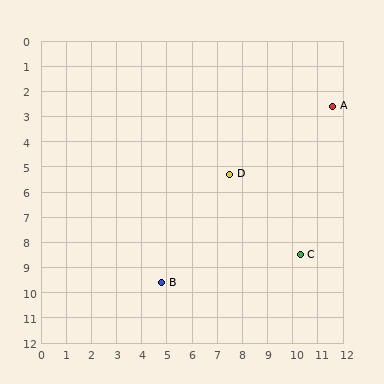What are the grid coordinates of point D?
Point D is at approximately (7.5, 5.3).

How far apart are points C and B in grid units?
Points C and B are about 5.6 grid units apart.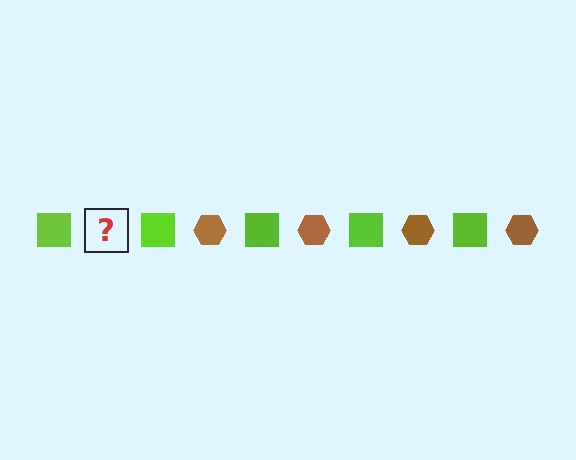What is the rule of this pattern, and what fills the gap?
The rule is that the pattern alternates between lime square and brown hexagon. The gap should be filled with a brown hexagon.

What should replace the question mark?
The question mark should be replaced with a brown hexagon.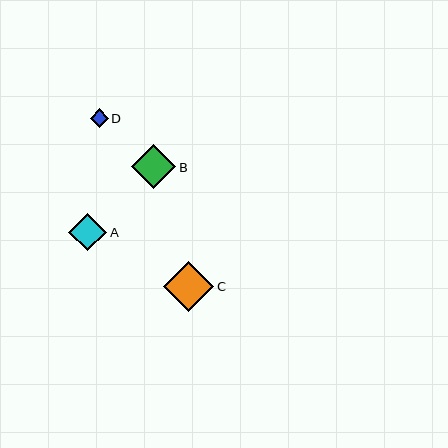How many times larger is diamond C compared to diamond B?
Diamond C is approximately 1.2 times the size of diamond B.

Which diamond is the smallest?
Diamond D is the smallest with a size of approximately 18 pixels.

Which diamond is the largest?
Diamond C is the largest with a size of approximately 50 pixels.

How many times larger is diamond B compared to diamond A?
Diamond B is approximately 1.2 times the size of diamond A.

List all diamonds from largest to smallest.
From largest to smallest: C, B, A, D.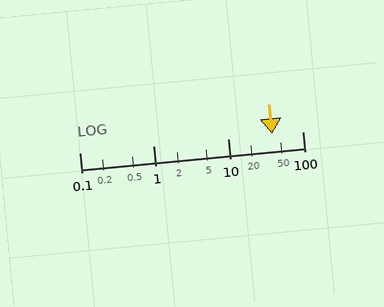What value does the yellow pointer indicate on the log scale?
The pointer indicates approximately 39.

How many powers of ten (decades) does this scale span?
The scale spans 3 decades, from 0.1 to 100.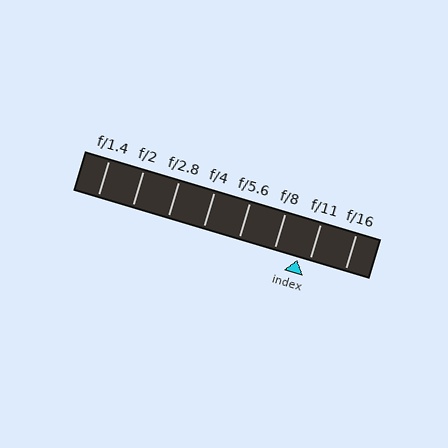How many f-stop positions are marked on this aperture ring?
There are 8 f-stop positions marked.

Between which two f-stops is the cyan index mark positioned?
The index mark is between f/8 and f/11.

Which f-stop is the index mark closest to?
The index mark is closest to f/11.